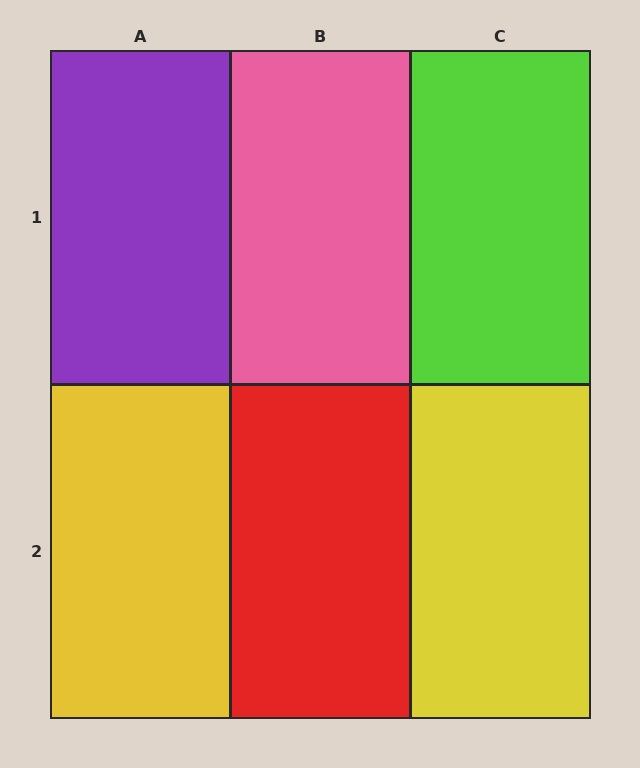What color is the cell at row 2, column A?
Yellow.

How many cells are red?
1 cell is red.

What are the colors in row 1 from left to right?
Purple, pink, lime.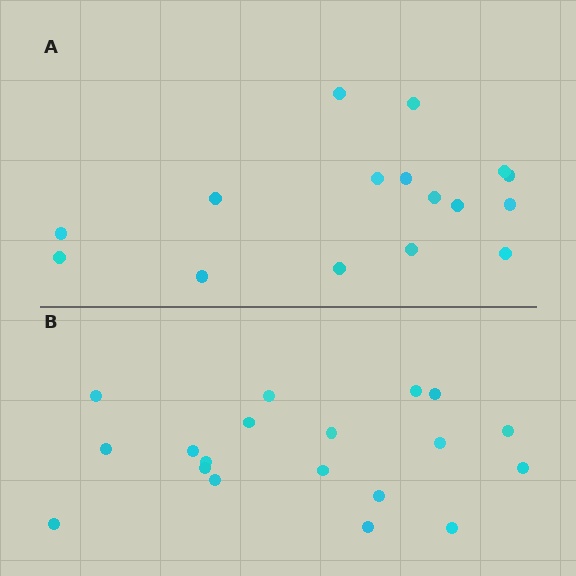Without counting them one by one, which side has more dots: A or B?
Region B (the bottom region) has more dots.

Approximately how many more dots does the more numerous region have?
Region B has just a few more — roughly 2 or 3 more dots than region A.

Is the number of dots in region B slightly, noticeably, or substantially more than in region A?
Region B has only slightly more — the two regions are fairly close. The ratio is roughly 1.2 to 1.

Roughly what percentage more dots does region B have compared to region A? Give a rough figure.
About 20% more.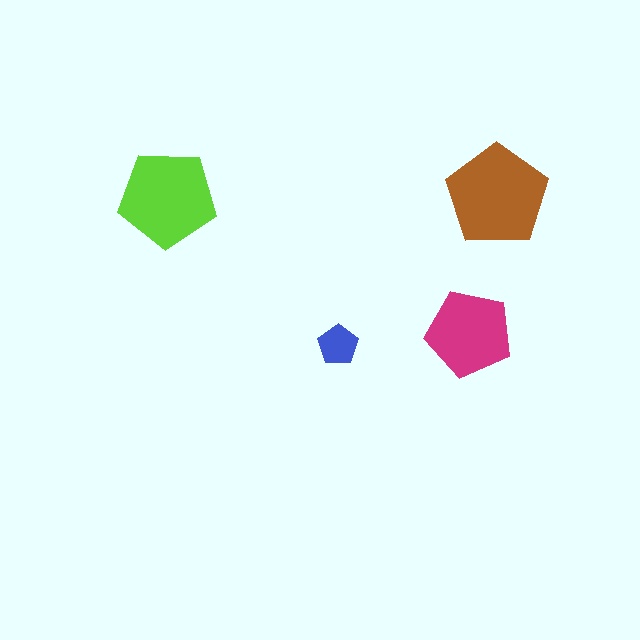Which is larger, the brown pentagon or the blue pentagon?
The brown one.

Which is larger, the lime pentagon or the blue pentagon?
The lime one.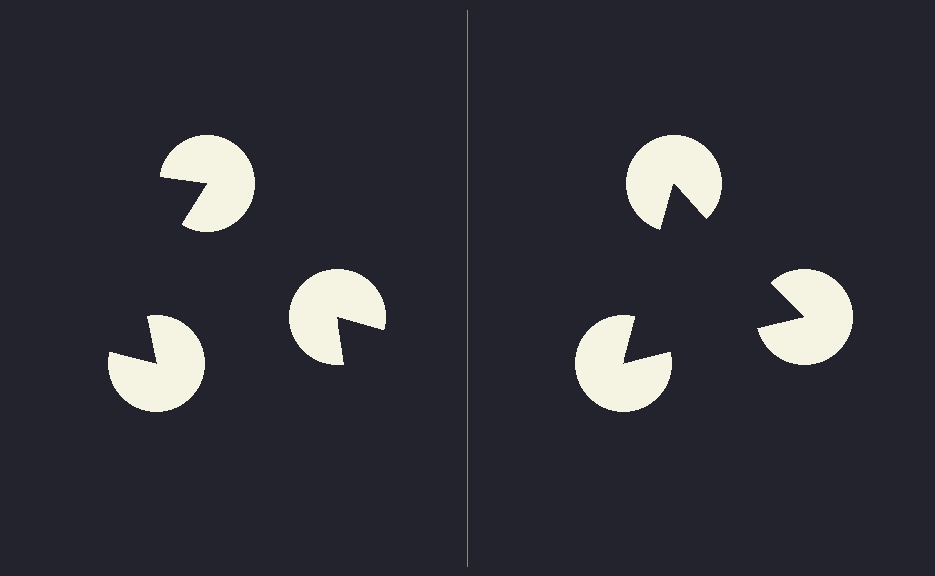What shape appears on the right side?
An illusory triangle.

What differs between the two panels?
The pac-man discs are positioned identically on both sides; only the wedge orientations differ. On the right they align to a triangle; on the left they are misaligned.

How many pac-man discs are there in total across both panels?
6 — 3 on each side.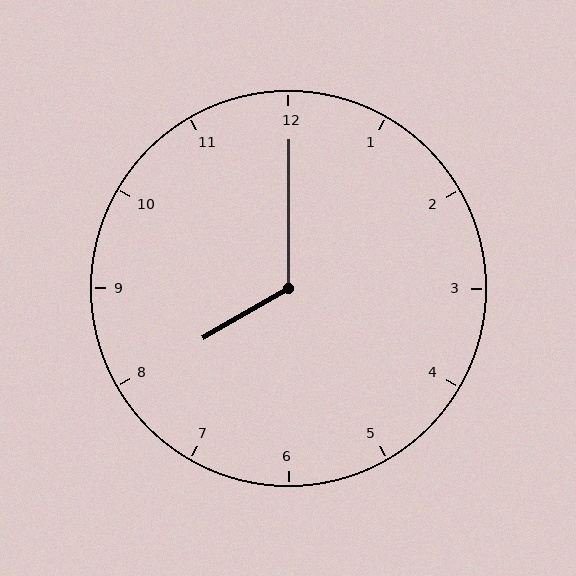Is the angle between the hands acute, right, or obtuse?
It is obtuse.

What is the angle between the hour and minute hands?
Approximately 120 degrees.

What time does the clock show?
8:00.